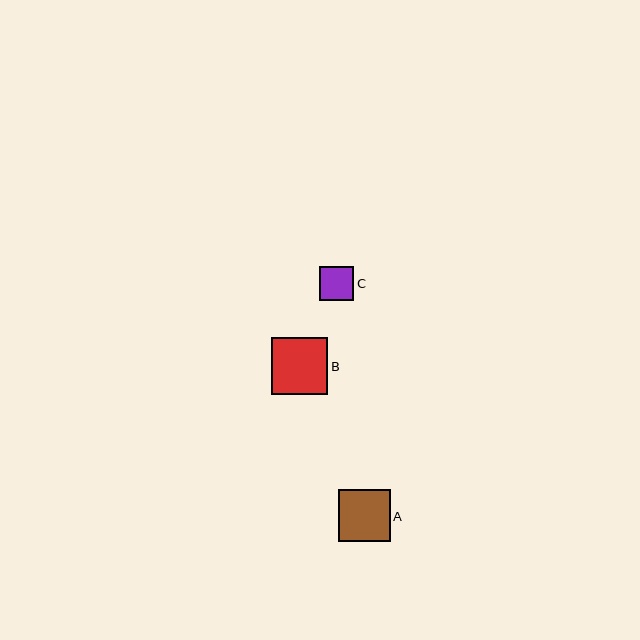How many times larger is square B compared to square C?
Square B is approximately 1.7 times the size of square C.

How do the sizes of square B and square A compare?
Square B and square A are approximately the same size.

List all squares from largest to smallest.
From largest to smallest: B, A, C.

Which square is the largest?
Square B is the largest with a size of approximately 56 pixels.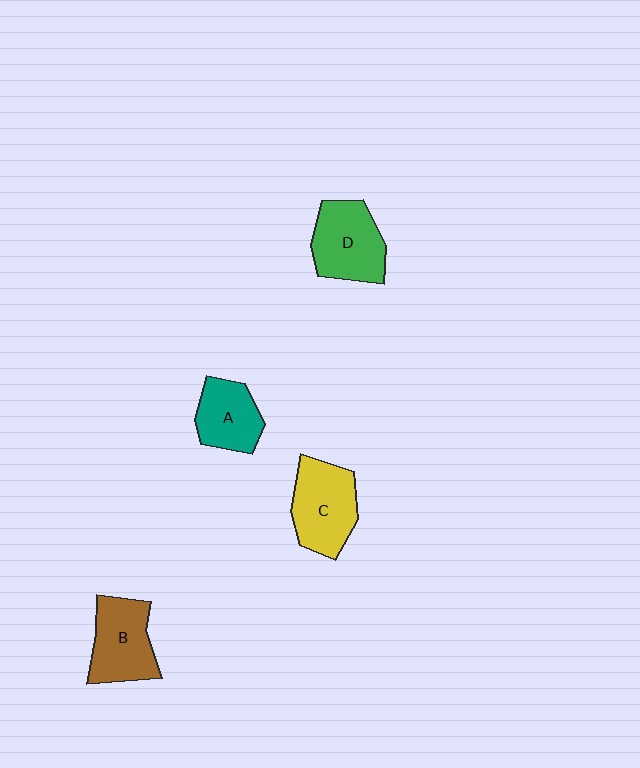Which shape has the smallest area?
Shape A (teal).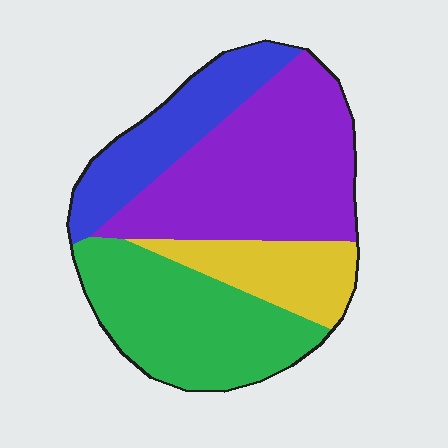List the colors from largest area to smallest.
From largest to smallest: purple, green, blue, yellow.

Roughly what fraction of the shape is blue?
Blue covers around 20% of the shape.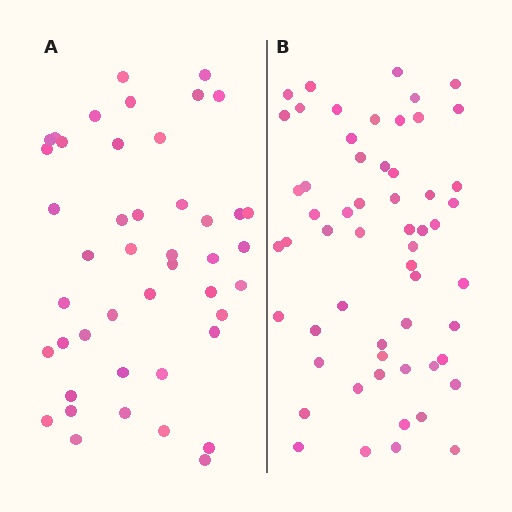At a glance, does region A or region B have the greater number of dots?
Region B (the right region) has more dots.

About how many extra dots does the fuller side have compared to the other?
Region B has roughly 12 or so more dots than region A.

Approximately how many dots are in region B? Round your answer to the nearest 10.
About 60 dots. (The exact count is 57, which rounds to 60.)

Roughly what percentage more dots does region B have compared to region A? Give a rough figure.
About 25% more.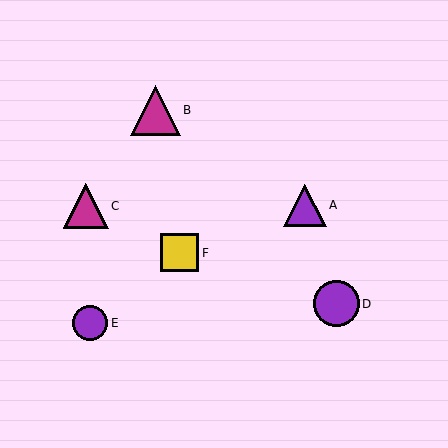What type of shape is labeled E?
Shape E is a purple circle.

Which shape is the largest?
The magenta triangle (labeled B) is the largest.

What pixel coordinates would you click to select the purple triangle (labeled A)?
Click at (305, 205) to select the purple triangle A.